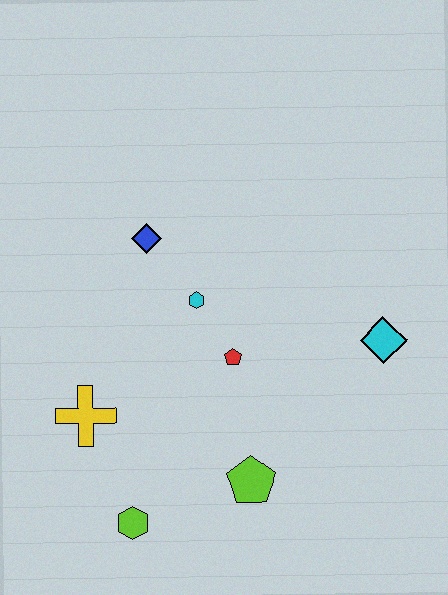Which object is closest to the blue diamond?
The cyan hexagon is closest to the blue diamond.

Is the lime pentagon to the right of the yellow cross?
Yes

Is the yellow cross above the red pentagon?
No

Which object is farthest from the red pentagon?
The lime hexagon is farthest from the red pentagon.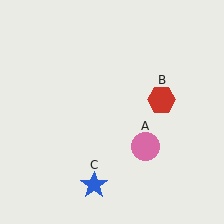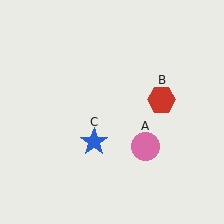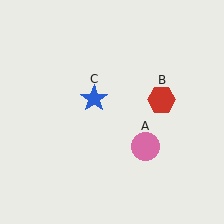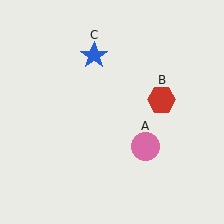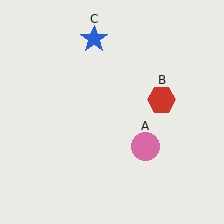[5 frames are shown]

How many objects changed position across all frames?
1 object changed position: blue star (object C).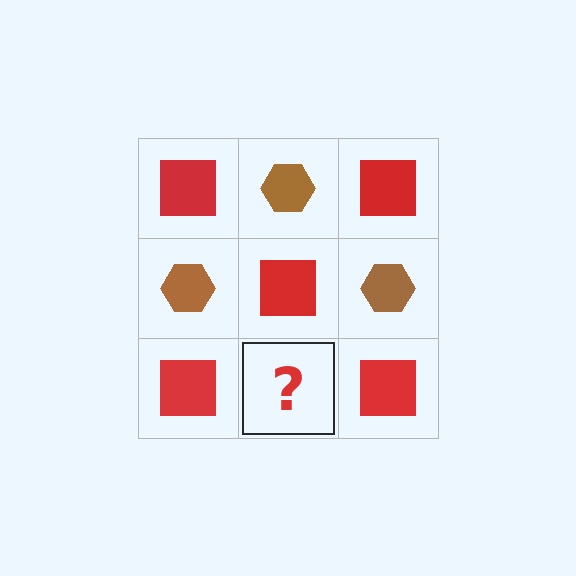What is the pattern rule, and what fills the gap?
The rule is that it alternates red square and brown hexagon in a checkerboard pattern. The gap should be filled with a brown hexagon.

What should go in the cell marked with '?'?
The missing cell should contain a brown hexagon.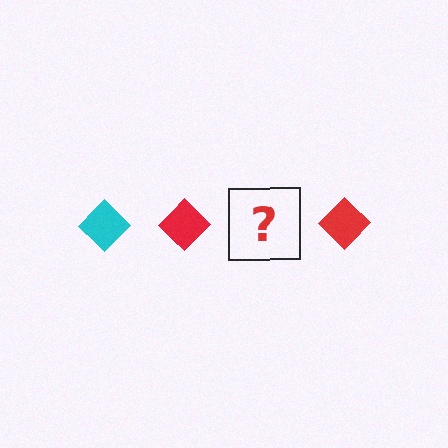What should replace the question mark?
The question mark should be replaced with a cyan diamond.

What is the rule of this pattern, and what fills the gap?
The rule is that the pattern cycles through cyan, red diamonds. The gap should be filled with a cyan diamond.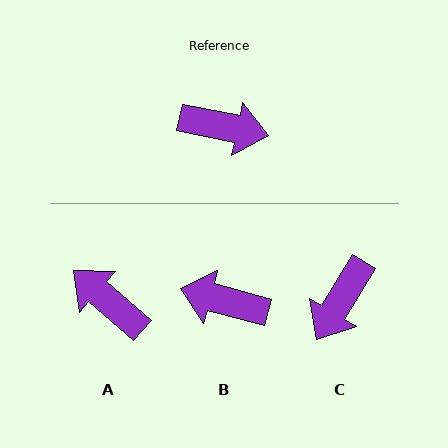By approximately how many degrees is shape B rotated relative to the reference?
Approximately 176 degrees counter-clockwise.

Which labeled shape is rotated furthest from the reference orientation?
B, about 176 degrees away.